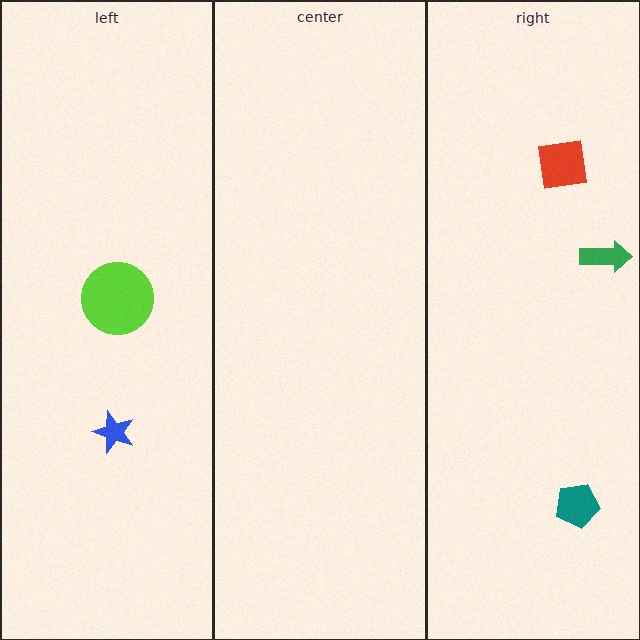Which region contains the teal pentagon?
The right region.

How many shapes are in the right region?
3.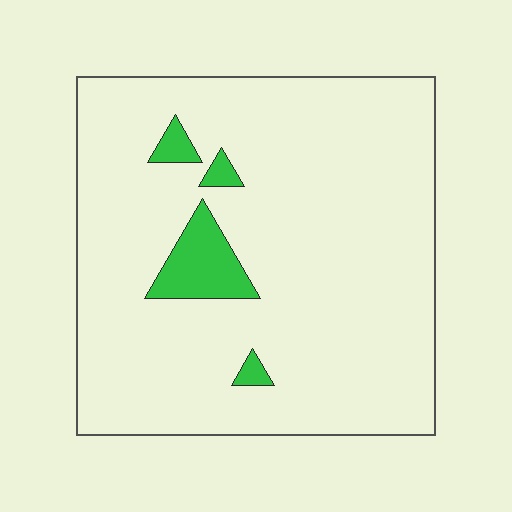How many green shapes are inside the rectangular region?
4.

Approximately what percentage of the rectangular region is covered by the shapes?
Approximately 5%.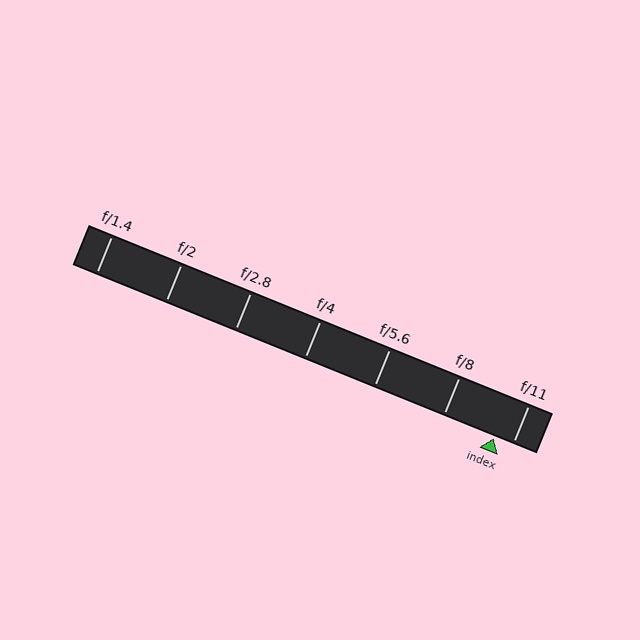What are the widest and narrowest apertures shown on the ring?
The widest aperture shown is f/1.4 and the narrowest is f/11.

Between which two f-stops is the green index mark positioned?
The index mark is between f/8 and f/11.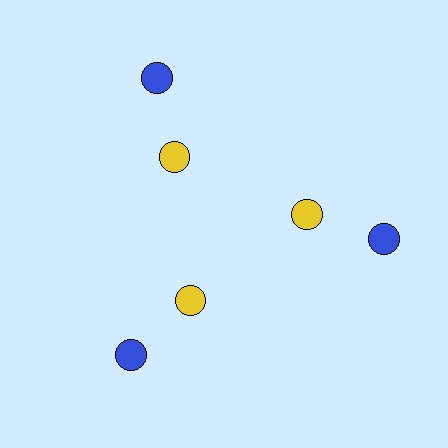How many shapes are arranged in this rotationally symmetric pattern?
There are 6 shapes, arranged in 3 groups of 2.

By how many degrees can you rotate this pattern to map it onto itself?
The pattern maps onto itself every 120 degrees of rotation.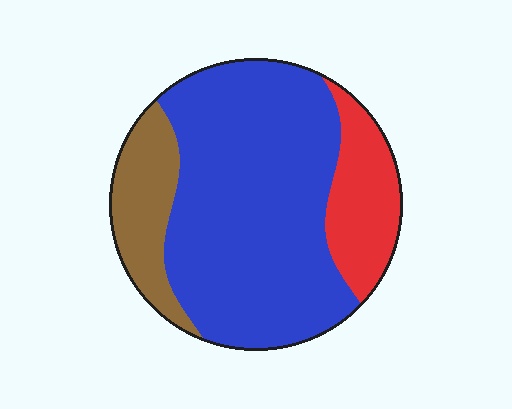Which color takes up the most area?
Blue, at roughly 65%.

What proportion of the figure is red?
Red covers 17% of the figure.